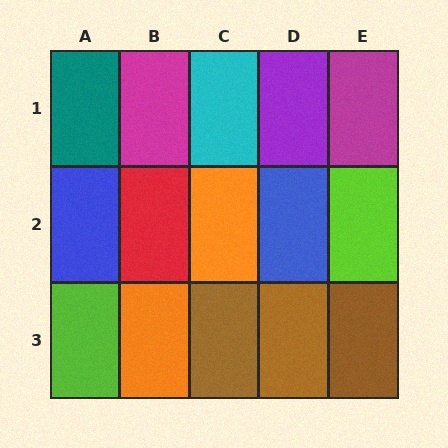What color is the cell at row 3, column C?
Brown.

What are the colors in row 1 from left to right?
Teal, magenta, cyan, purple, magenta.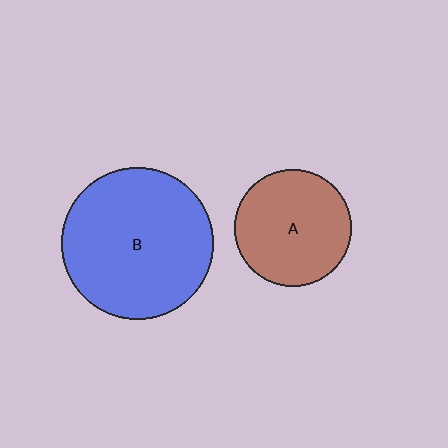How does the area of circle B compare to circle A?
Approximately 1.7 times.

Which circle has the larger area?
Circle B (blue).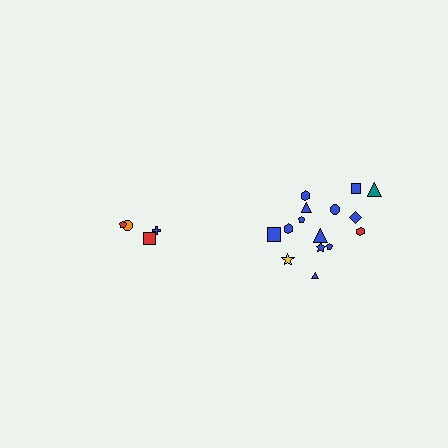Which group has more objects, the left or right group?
The right group.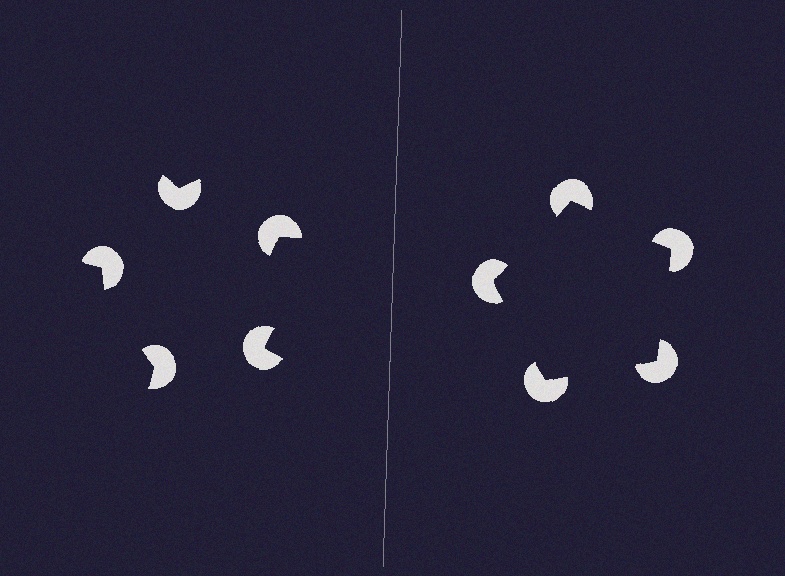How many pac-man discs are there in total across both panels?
10 — 5 on each side.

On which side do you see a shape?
An illusory pentagon appears on the right side. On the left side the wedge cuts are rotated, so no coherent shape forms.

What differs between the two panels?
The pac-man discs are positioned identically on both sides; only the wedge orientations differ. On the right they align to a pentagon; on the left they are misaligned.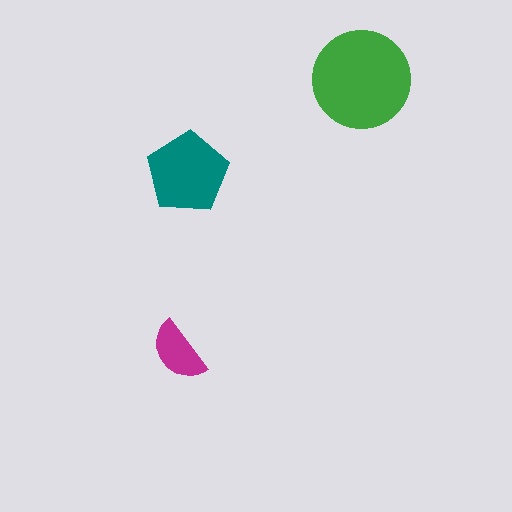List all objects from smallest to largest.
The magenta semicircle, the teal pentagon, the green circle.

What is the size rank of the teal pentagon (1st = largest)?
2nd.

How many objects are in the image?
There are 3 objects in the image.